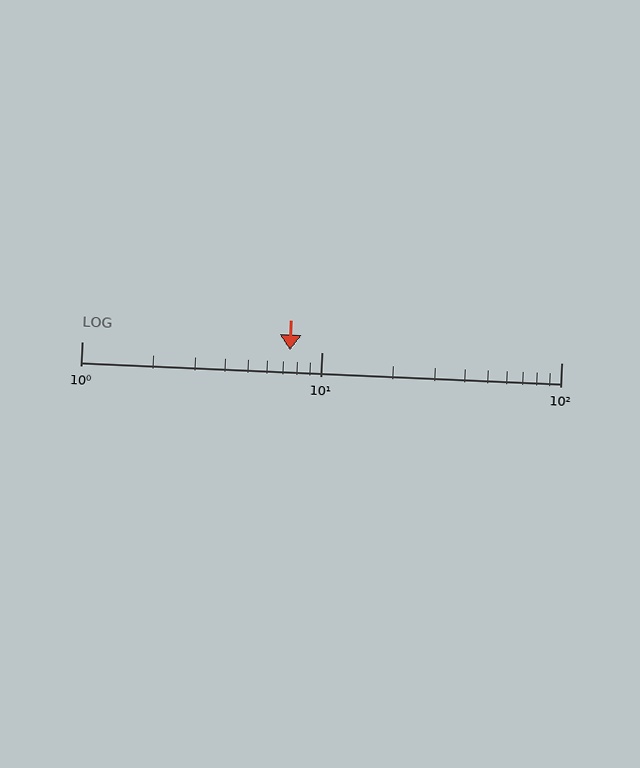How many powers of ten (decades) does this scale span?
The scale spans 2 decades, from 1 to 100.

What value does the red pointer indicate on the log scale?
The pointer indicates approximately 7.4.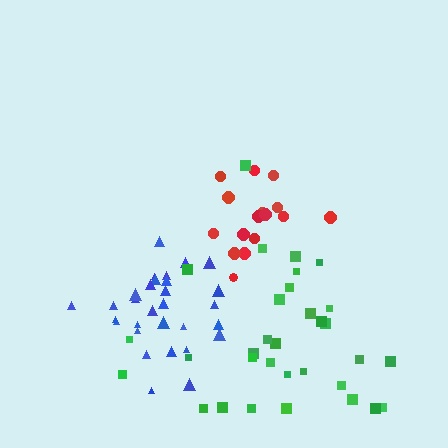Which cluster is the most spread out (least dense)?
Green.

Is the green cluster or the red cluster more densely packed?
Red.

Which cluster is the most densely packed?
Blue.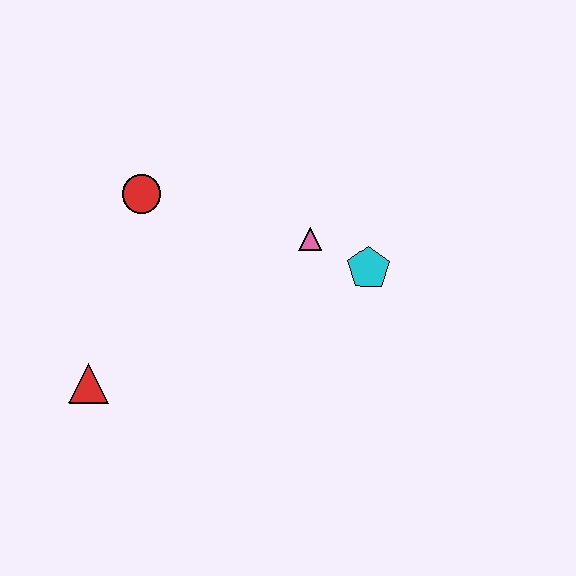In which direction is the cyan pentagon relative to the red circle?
The cyan pentagon is to the right of the red circle.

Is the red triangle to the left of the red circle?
Yes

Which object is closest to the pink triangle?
The cyan pentagon is closest to the pink triangle.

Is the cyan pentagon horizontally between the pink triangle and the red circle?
No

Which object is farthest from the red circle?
The cyan pentagon is farthest from the red circle.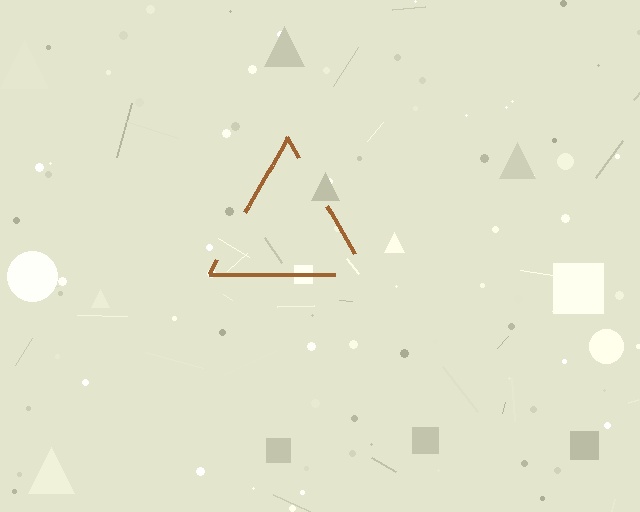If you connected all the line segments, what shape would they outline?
They would outline a triangle.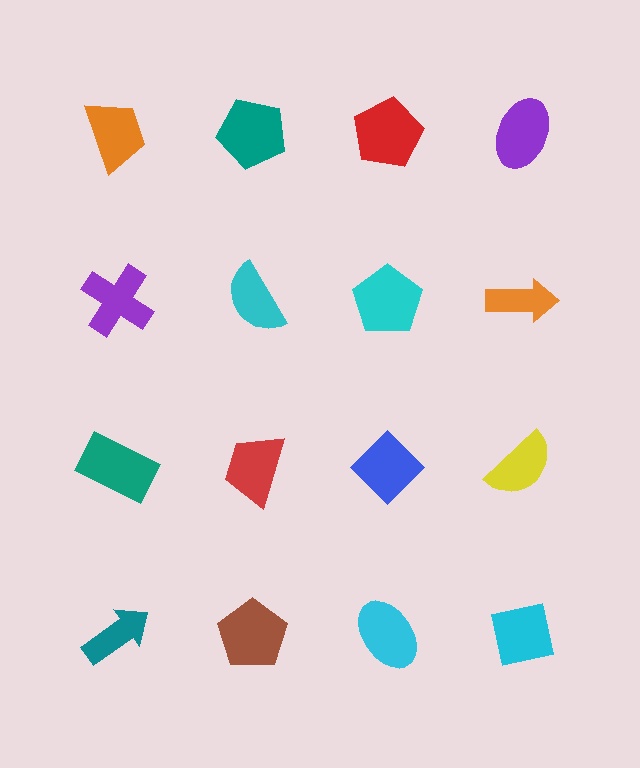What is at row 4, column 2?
A brown pentagon.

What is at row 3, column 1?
A teal rectangle.